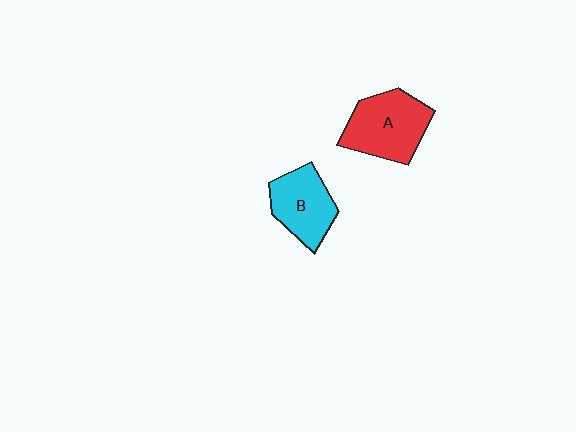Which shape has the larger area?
Shape A (red).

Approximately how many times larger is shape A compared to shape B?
Approximately 1.2 times.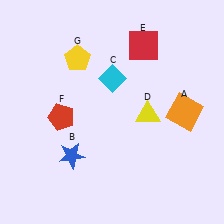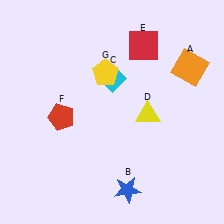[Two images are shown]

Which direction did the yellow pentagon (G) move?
The yellow pentagon (G) moved right.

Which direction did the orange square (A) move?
The orange square (A) moved up.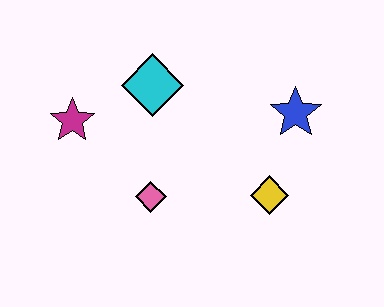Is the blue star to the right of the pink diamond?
Yes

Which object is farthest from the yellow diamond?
The magenta star is farthest from the yellow diamond.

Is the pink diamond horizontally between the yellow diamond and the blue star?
No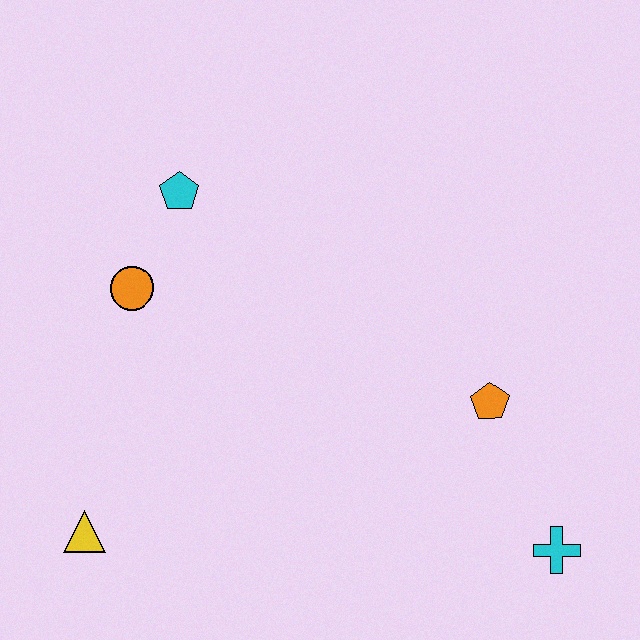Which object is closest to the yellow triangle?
The orange circle is closest to the yellow triangle.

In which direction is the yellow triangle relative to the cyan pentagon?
The yellow triangle is below the cyan pentagon.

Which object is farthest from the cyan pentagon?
The cyan cross is farthest from the cyan pentagon.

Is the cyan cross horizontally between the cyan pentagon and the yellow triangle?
No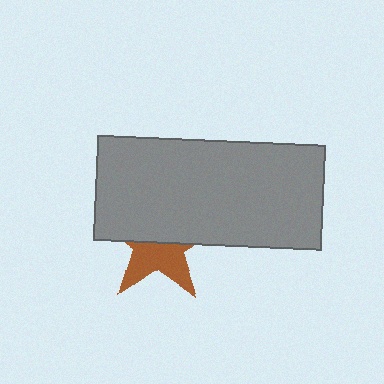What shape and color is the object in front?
The object in front is a gray rectangle.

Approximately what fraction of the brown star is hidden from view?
Roughly 56% of the brown star is hidden behind the gray rectangle.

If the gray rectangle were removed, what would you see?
You would see the complete brown star.